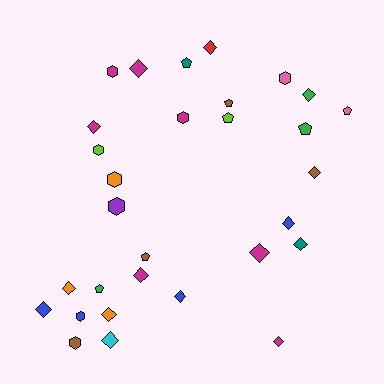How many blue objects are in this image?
There are 4 blue objects.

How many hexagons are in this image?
There are 8 hexagons.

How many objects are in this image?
There are 30 objects.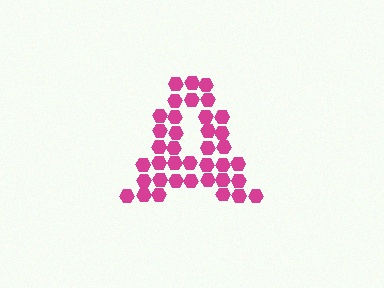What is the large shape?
The large shape is the letter A.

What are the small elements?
The small elements are hexagons.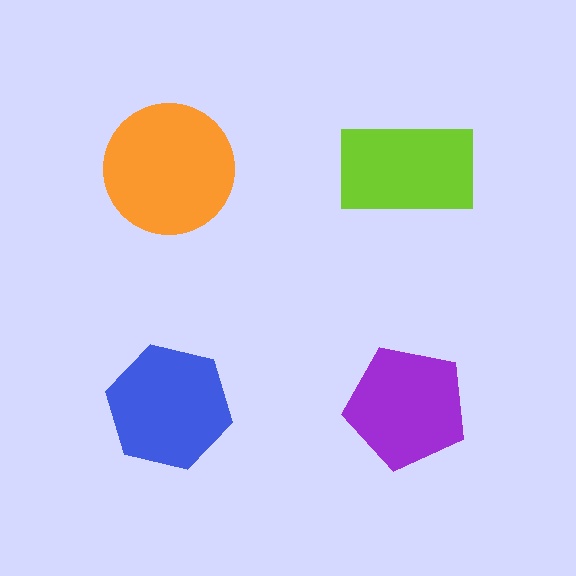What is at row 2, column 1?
A blue hexagon.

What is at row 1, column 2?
A lime rectangle.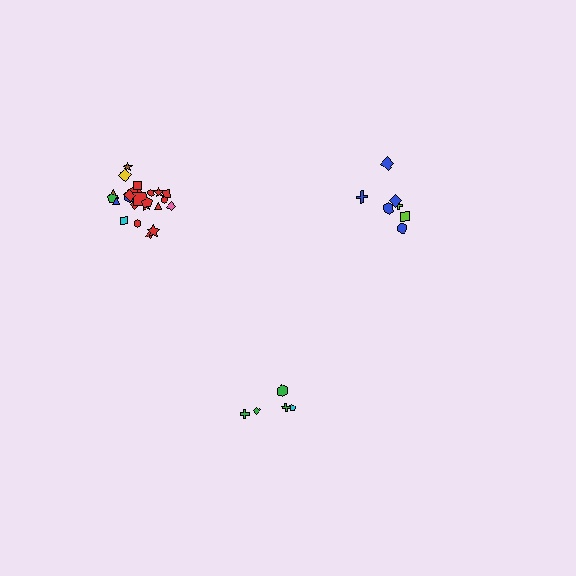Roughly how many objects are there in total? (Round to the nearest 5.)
Roughly 35 objects in total.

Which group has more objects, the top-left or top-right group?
The top-left group.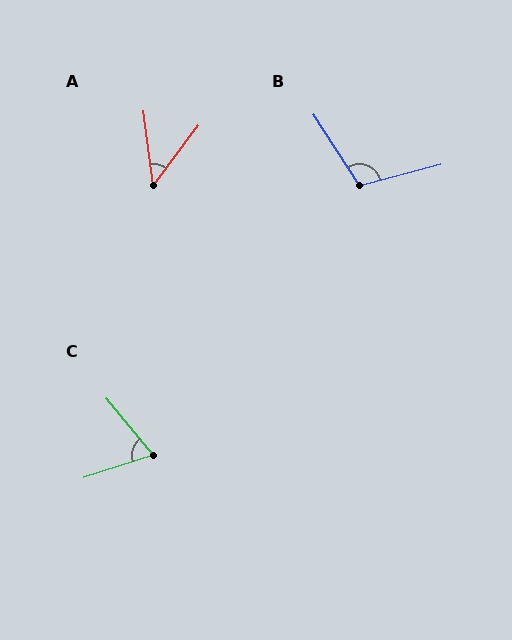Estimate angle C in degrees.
Approximately 68 degrees.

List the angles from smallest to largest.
A (44°), C (68°), B (108°).